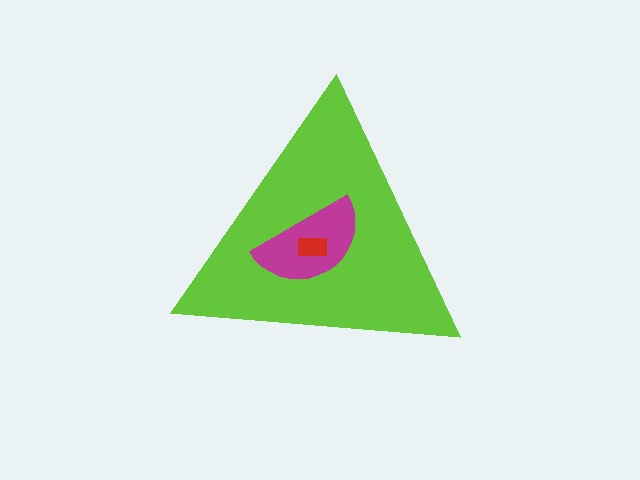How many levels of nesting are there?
3.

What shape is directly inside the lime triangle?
The magenta semicircle.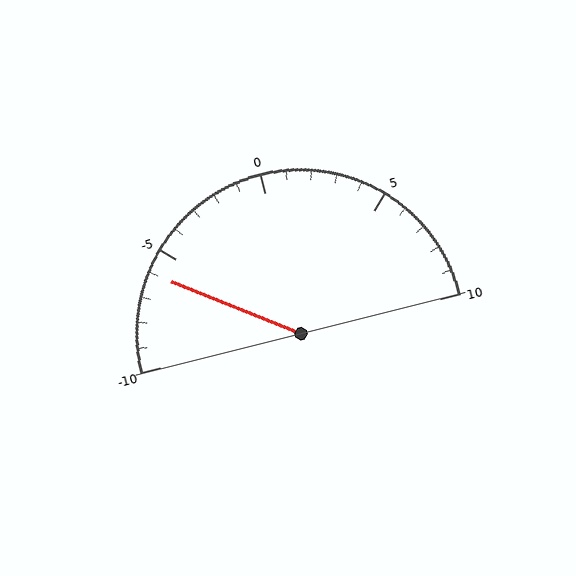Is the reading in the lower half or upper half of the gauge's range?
The reading is in the lower half of the range (-10 to 10).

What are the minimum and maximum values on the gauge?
The gauge ranges from -10 to 10.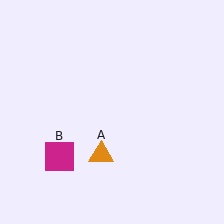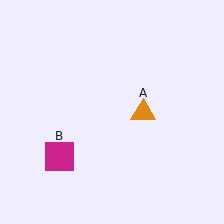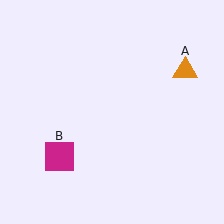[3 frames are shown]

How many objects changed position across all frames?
1 object changed position: orange triangle (object A).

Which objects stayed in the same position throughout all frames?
Magenta square (object B) remained stationary.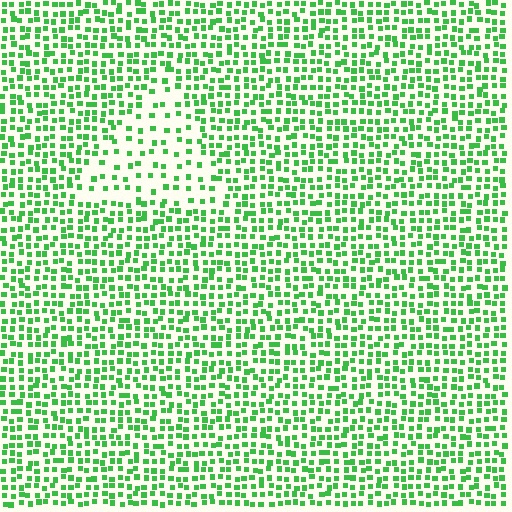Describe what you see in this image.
The image contains small green elements arranged at two different densities. A triangle-shaped region is visible where the elements are less densely packed than the surrounding area.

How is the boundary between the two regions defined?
The boundary is defined by a change in element density (approximately 2.2x ratio). All elements are the same color, size, and shape.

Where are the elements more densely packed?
The elements are more densely packed outside the triangle boundary.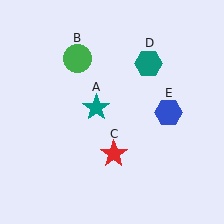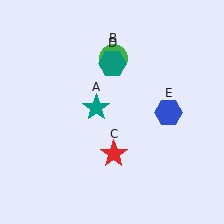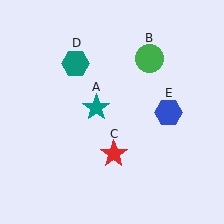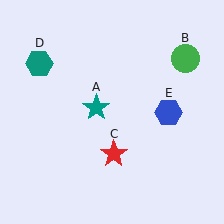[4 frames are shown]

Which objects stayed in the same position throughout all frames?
Teal star (object A) and red star (object C) and blue hexagon (object E) remained stationary.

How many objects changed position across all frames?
2 objects changed position: green circle (object B), teal hexagon (object D).